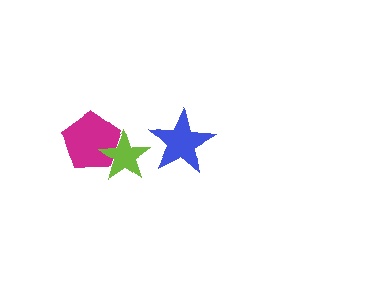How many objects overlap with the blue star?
0 objects overlap with the blue star.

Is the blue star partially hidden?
No, no other shape covers it.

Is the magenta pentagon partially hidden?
Yes, it is partially covered by another shape.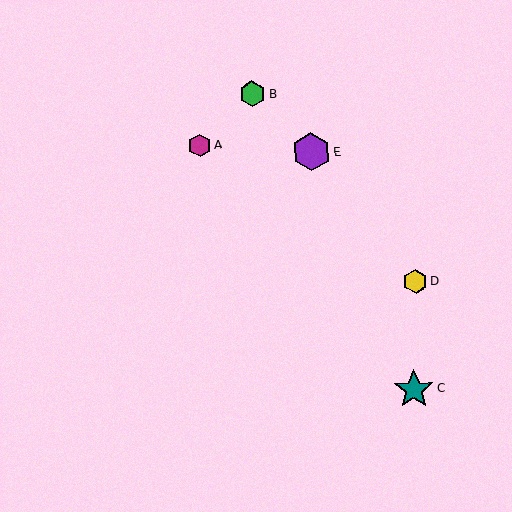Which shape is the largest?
The teal star (labeled C) is the largest.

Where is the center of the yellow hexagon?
The center of the yellow hexagon is at (415, 281).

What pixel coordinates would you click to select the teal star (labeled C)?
Click at (414, 389) to select the teal star C.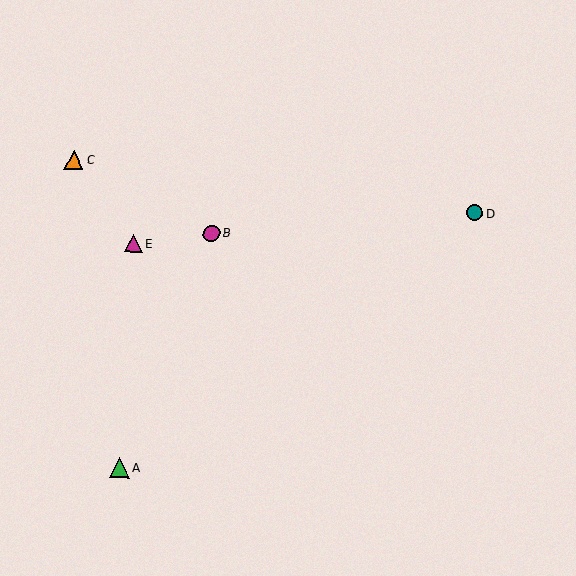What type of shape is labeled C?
Shape C is an orange triangle.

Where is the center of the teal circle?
The center of the teal circle is at (475, 213).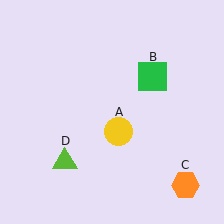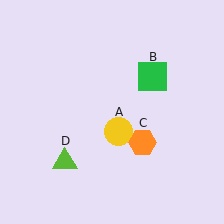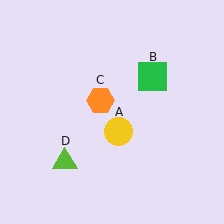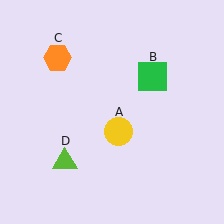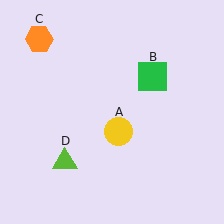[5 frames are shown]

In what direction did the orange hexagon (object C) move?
The orange hexagon (object C) moved up and to the left.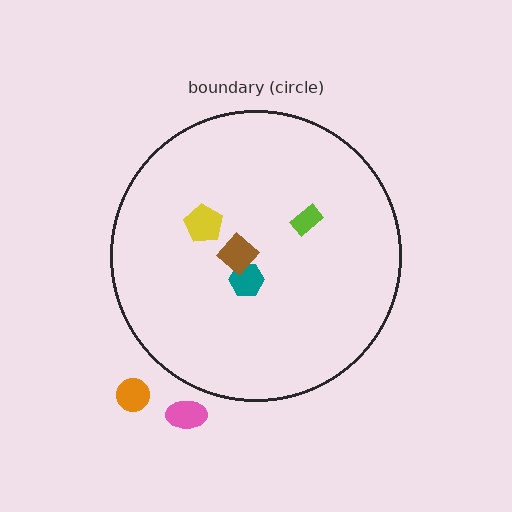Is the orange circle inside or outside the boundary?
Outside.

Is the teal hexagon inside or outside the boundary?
Inside.